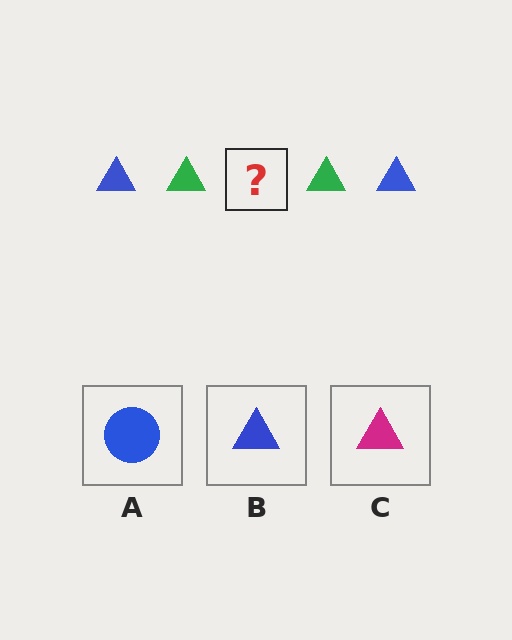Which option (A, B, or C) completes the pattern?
B.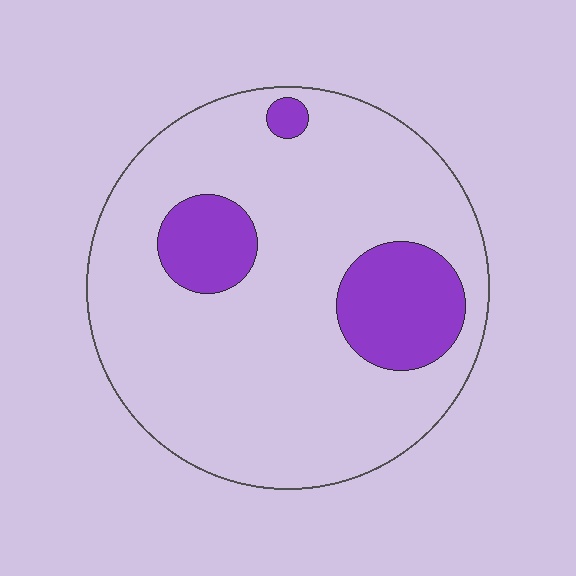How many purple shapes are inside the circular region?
3.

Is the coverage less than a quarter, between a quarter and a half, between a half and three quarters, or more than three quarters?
Less than a quarter.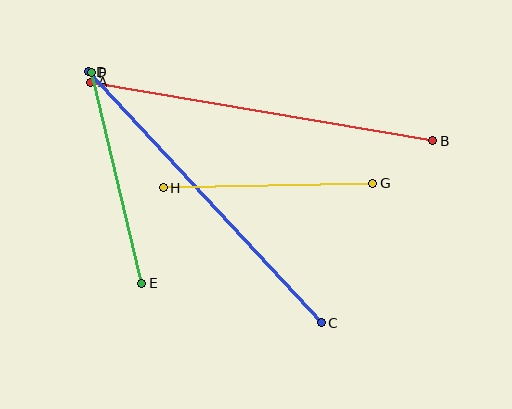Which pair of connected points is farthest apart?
Points A and B are farthest apart.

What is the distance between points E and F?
The distance is approximately 216 pixels.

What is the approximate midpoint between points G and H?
The midpoint is at approximately (268, 186) pixels.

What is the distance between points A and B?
The distance is approximately 347 pixels.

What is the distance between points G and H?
The distance is approximately 210 pixels.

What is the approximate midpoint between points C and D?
The midpoint is at approximately (205, 197) pixels.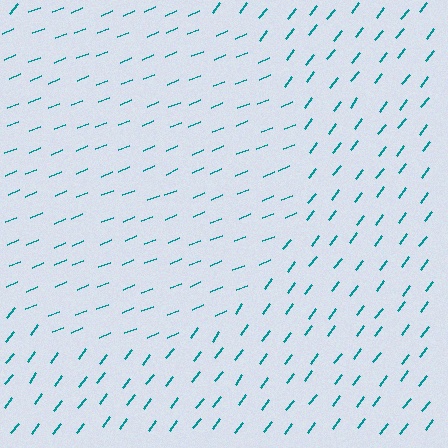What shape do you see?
I see a circle.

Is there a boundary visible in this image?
Yes, there is a texture boundary formed by a change in line orientation.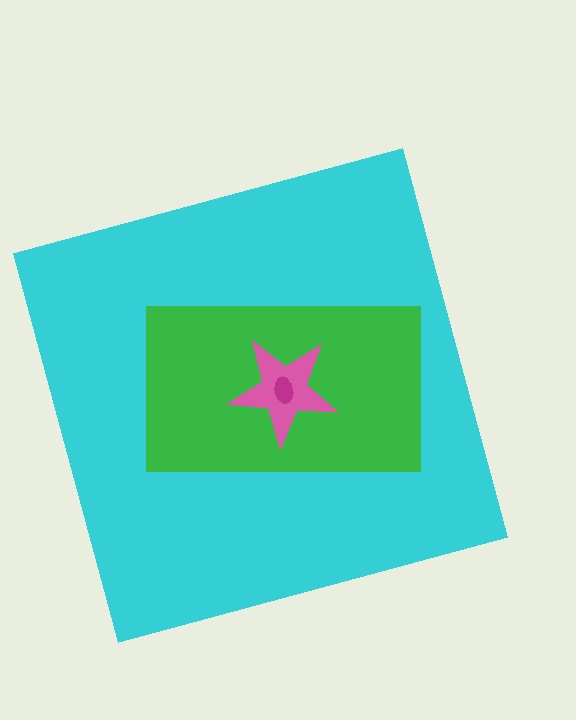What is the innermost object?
The magenta ellipse.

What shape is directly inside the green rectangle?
The pink star.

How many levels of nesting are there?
4.